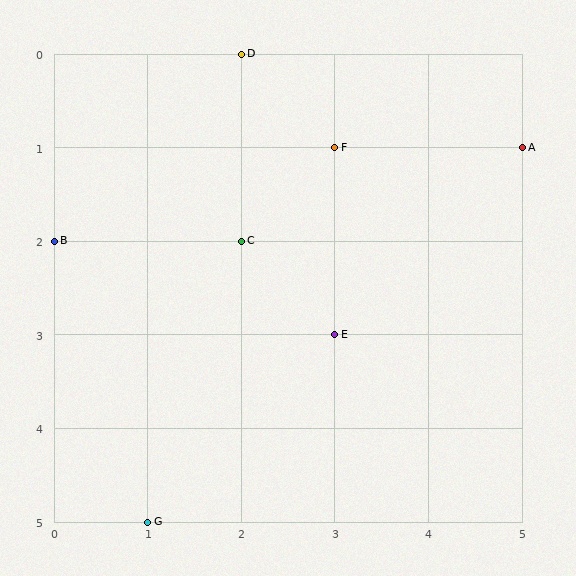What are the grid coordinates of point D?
Point D is at grid coordinates (2, 0).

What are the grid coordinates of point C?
Point C is at grid coordinates (2, 2).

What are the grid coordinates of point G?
Point G is at grid coordinates (1, 5).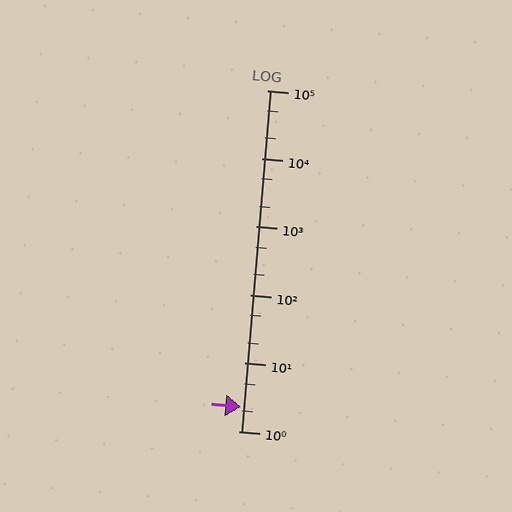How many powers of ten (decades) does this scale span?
The scale spans 5 decades, from 1 to 100000.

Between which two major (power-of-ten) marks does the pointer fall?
The pointer is between 1 and 10.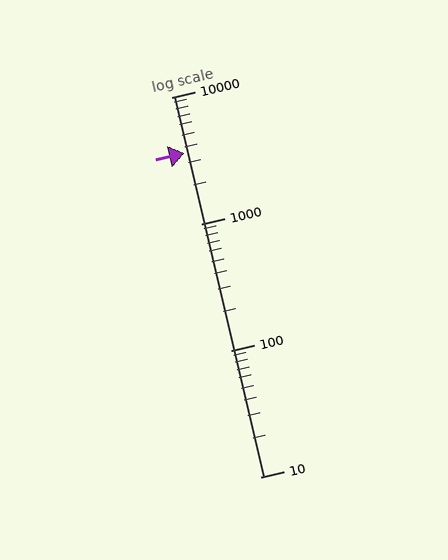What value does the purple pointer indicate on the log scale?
The pointer indicates approximately 3600.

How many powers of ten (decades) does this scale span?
The scale spans 3 decades, from 10 to 10000.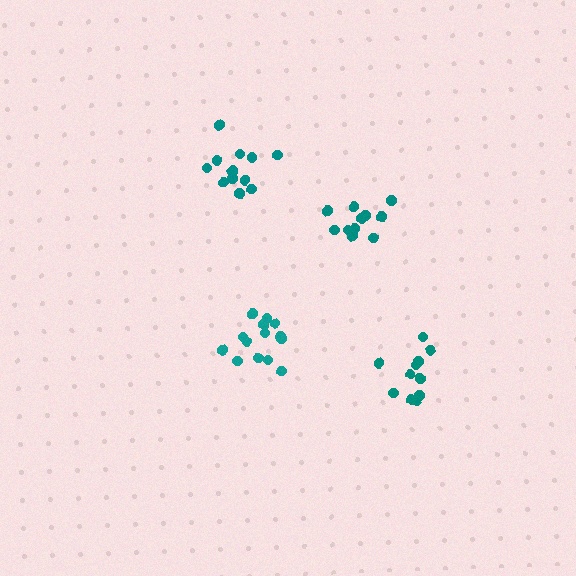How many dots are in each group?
Group 1: 14 dots, Group 2: 13 dots, Group 3: 12 dots, Group 4: 12 dots (51 total).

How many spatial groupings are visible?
There are 4 spatial groupings.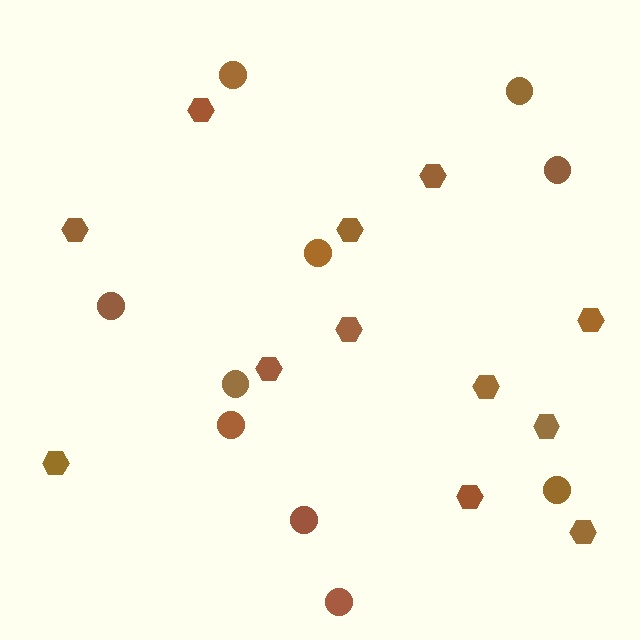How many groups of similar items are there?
There are 2 groups: one group of circles (10) and one group of hexagons (12).